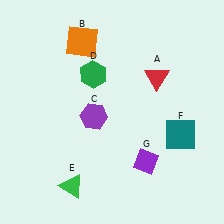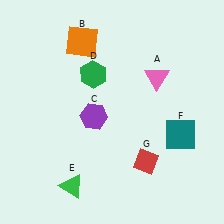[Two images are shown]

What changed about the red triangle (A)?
In Image 1, A is red. In Image 2, it changed to pink.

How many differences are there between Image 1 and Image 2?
There are 2 differences between the two images.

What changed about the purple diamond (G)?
In Image 1, G is purple. In Image 2, it changed to red.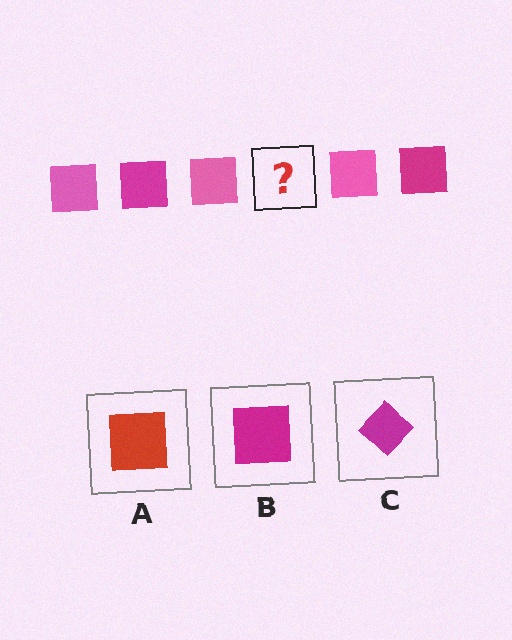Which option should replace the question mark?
Option B.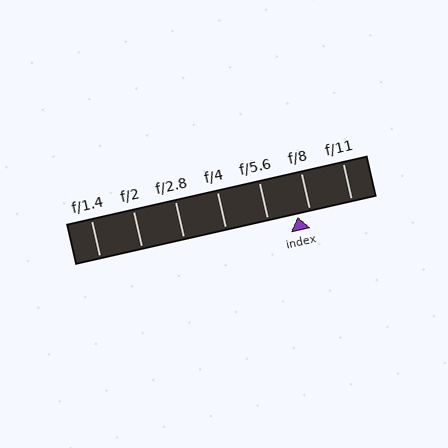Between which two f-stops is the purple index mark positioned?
The index mark is between f/5.6 and f/8.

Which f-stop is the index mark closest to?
The index mark is closest to f/8.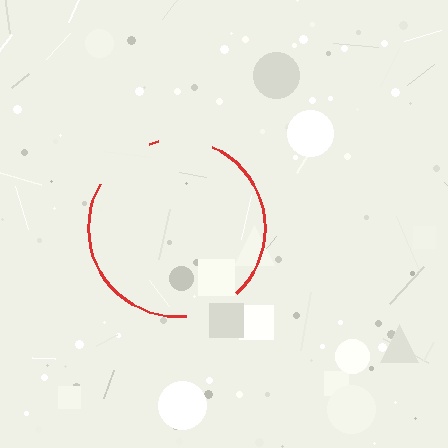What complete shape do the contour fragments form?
The contour fragments form a circle.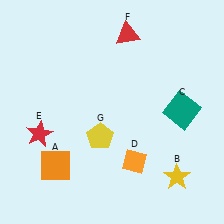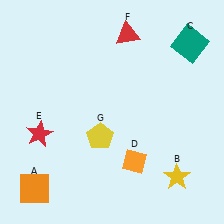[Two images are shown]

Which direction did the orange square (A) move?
The orange square (A) moved down.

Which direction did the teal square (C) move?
The teal square (C) moved up.